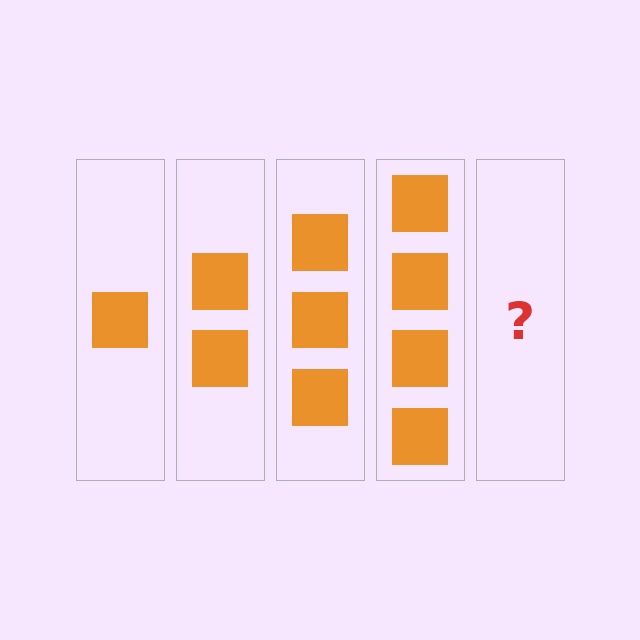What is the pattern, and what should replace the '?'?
The pattern is that each step adds one more square. The '?' should be 5 squares.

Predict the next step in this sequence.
The next step is 5 squares.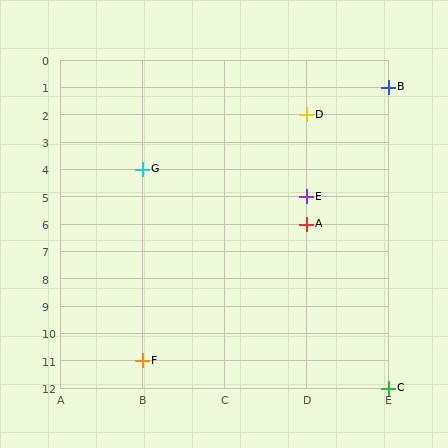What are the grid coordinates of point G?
Point G is at grid coordinates (B, 4).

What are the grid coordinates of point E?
Point E is at grid coordinates (D, 5).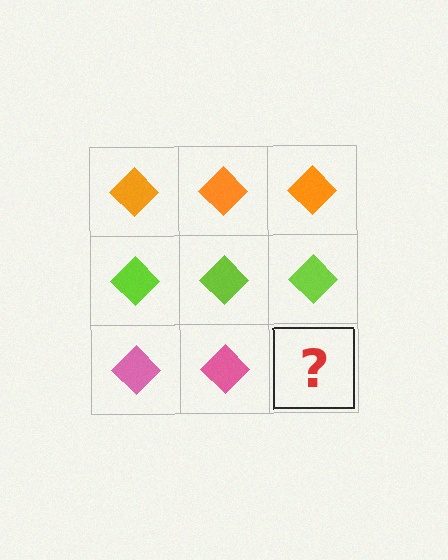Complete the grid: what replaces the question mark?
The question mark should be replaced with a pink diamond.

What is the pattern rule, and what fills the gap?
The rule is that each row has a consistent color. The gap should be filled with a pink diamond.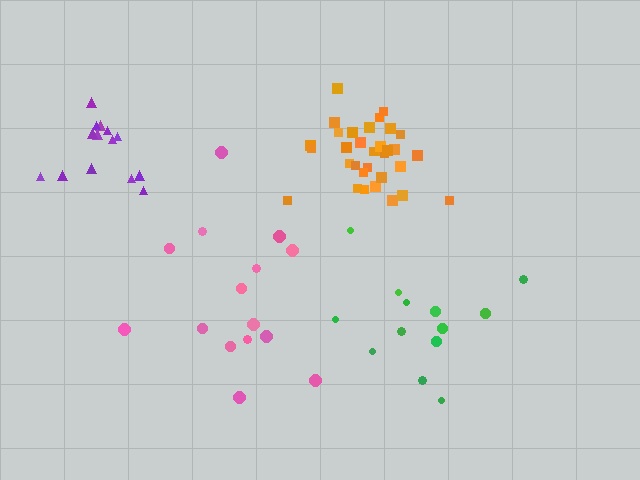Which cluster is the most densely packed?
Orange.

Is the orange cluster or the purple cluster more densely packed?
Orange.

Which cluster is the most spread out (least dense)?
Green.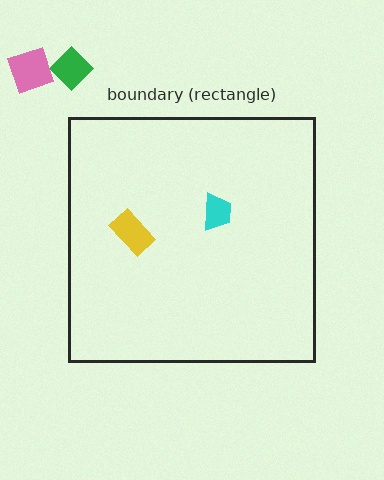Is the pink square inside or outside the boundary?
Outside.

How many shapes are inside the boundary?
2 inside, 2 outside.